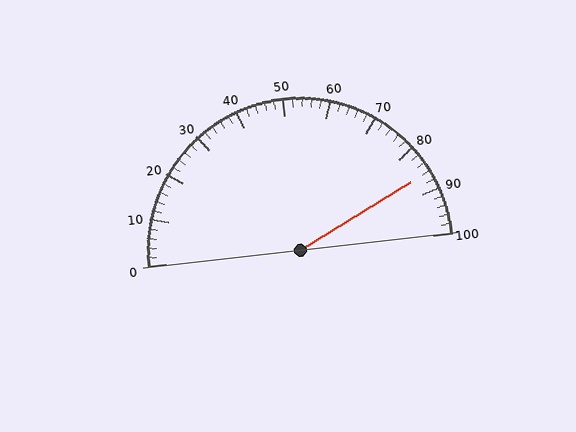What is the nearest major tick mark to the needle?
The nearest major tick mark is 90.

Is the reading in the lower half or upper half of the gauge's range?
The reading is in the upper half of the range (0 to 100).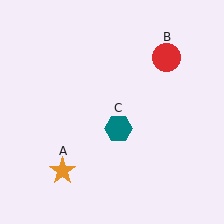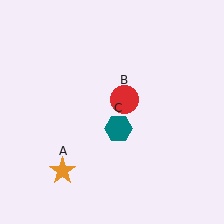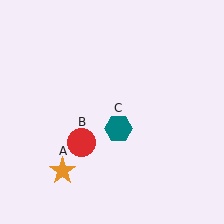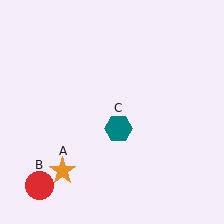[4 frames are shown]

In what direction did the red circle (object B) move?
The red circle (object B) moved down and to the left.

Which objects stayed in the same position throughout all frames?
Orange star (object A) and teal hexagon (object C) remained stationary.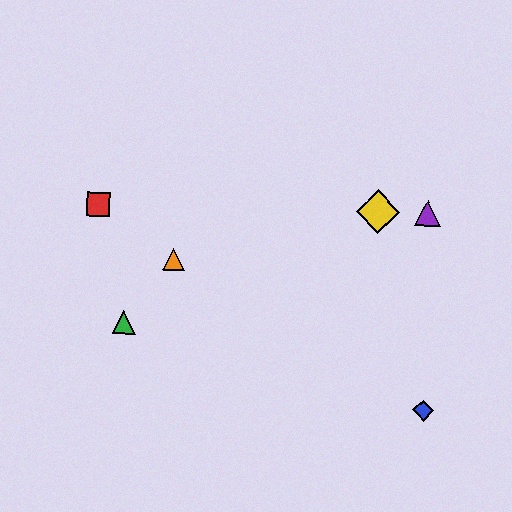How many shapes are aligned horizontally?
3 shapes (the red square, the yellow diamond, the purple triangle) are aligned horizontally.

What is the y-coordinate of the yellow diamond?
The yellow diamond is at y≈212.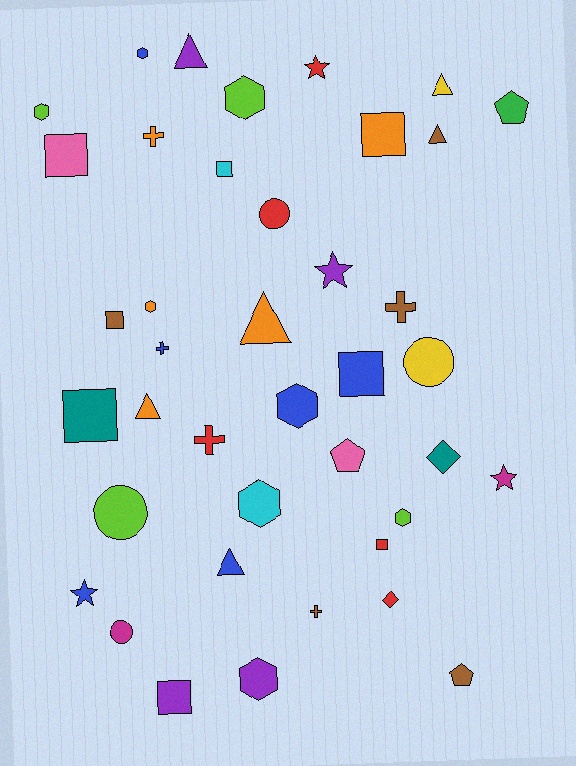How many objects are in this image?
There are 40 objects.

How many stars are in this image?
There are 4 stars.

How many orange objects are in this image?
There are 5 orange objects.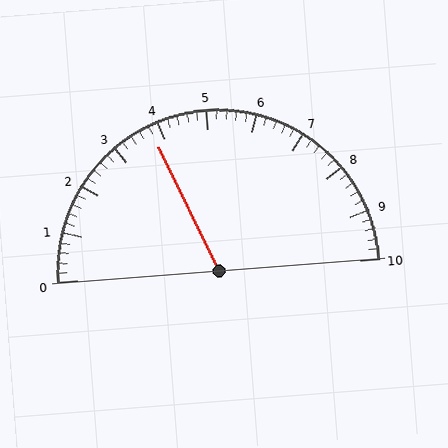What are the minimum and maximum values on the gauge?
The gauge ranges from 0 to 10.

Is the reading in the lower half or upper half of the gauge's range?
The reading is in the lower half of the range (0 to 10).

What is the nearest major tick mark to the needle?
The nearest major tick mark is 4.